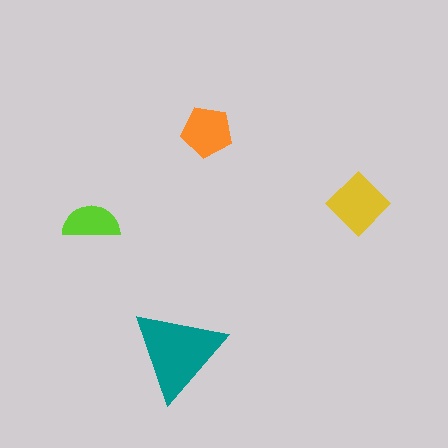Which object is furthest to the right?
The yellow diamond is rightmost.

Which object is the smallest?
The lime semicircle.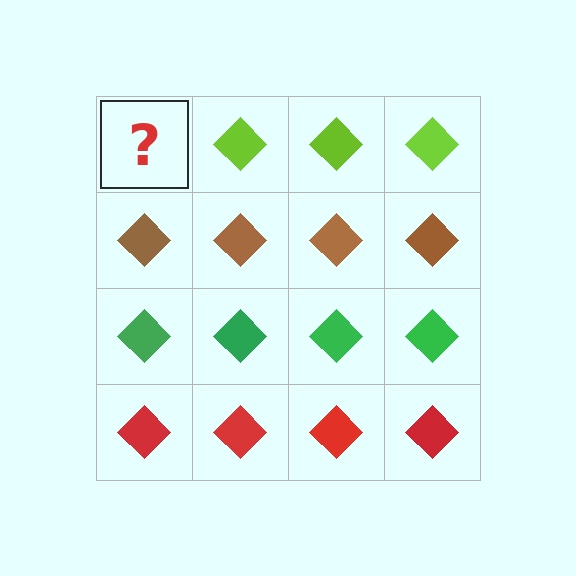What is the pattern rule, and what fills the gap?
The rule is that each row has a consistent color. The gap should be filled with a lime diamond.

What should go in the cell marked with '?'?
The missing cell should contain a lime diamond.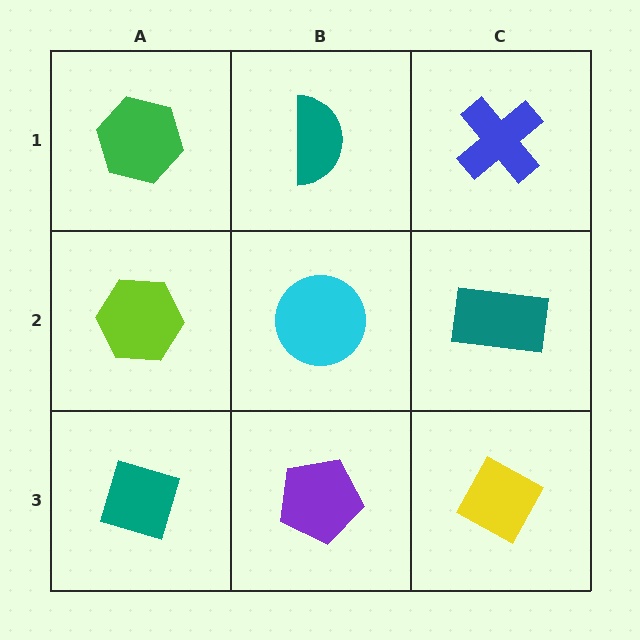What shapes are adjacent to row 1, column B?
A cyan circle (row 2, column B), a green hexagon (row 1, column A), a blue cross (row 1, column C).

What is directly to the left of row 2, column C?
A cyan circle.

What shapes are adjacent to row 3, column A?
A lime hexagon (row 2, column A), a purple pentagon (row 3, column B).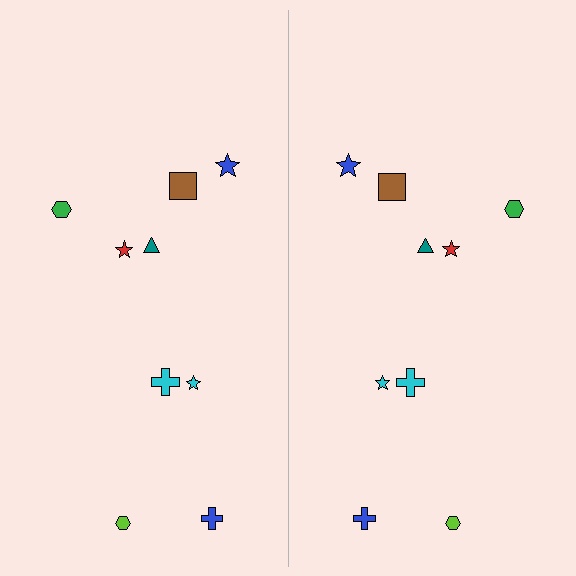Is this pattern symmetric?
Yes, this pattern has bilateral (reflection) symmetry.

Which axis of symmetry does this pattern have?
The pattern has a vertical axis of symmetry running through the center of the image.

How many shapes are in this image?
There are 18 shapes in this image.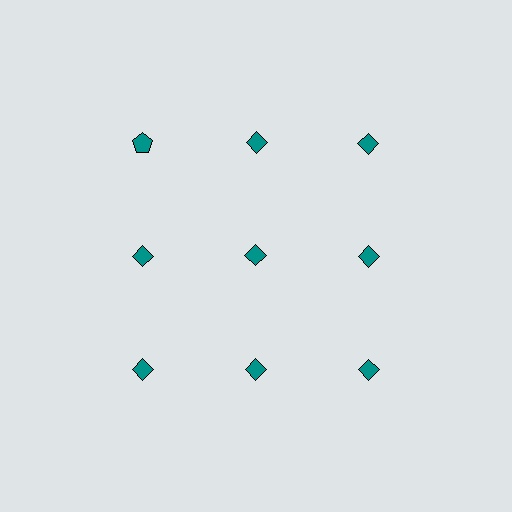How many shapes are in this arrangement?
There are 9 shapes arranged in a grid pattern.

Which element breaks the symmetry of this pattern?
The teal pentagon in the top row, leftmost column breaks the symmetry. All other shapes are teal diamonds.